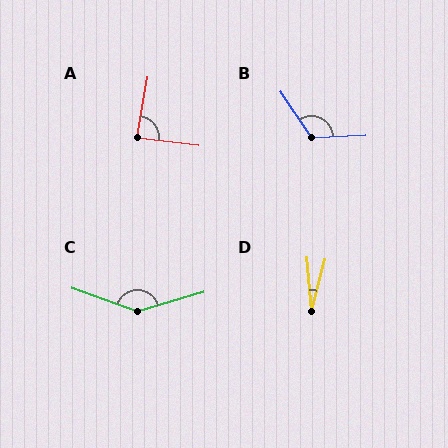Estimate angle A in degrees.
Approximately 87 degrees.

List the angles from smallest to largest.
D (19°), A (87°), B (121°), C (144°).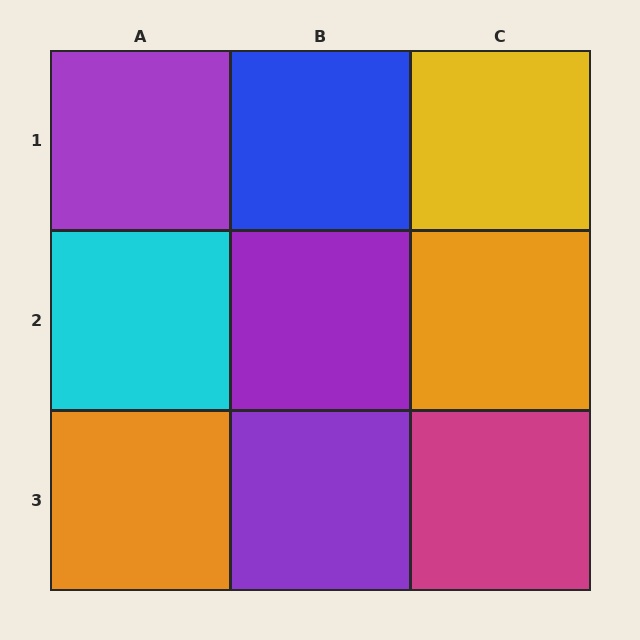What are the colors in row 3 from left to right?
Orange, purple, magenta.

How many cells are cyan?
1 cell is cyan.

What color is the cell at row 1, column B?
Blue.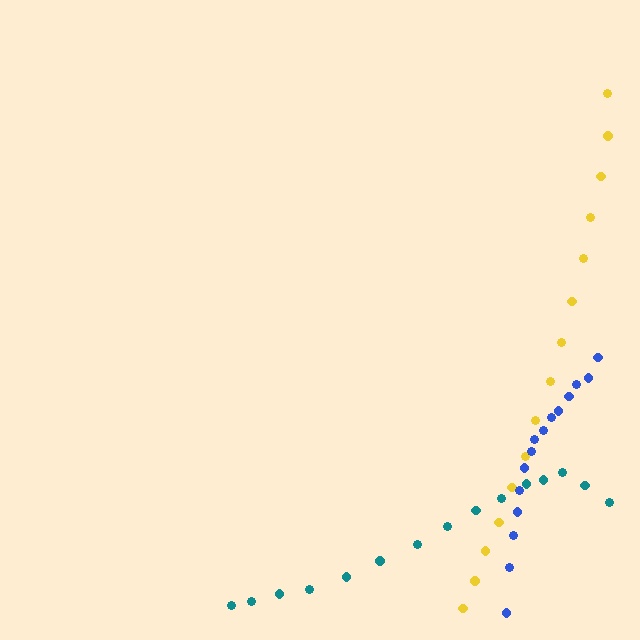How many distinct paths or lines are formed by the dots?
There are 3 distinct paths.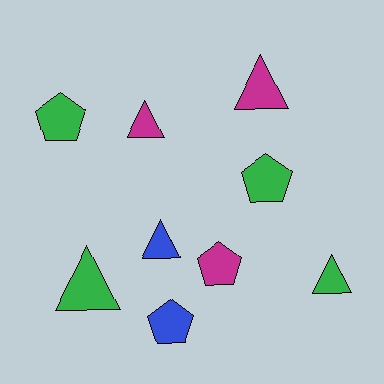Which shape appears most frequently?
Triangle, with 5 objects.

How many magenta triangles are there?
There are 2 magenta triangles.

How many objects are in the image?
There are 9 objects.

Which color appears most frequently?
Green, with 4 objects.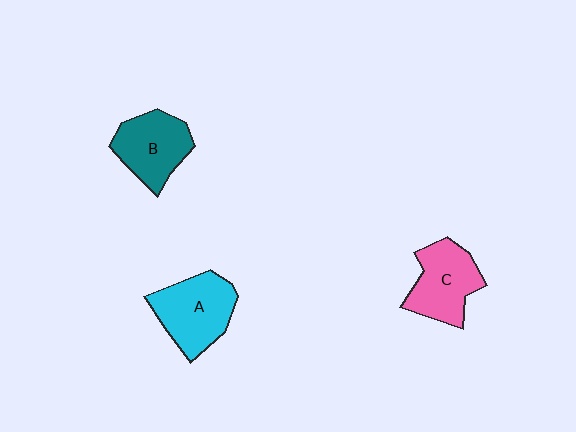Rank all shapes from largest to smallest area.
From largest to smallest: A (cyan), C (pink), B (teal).